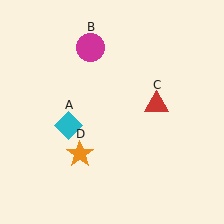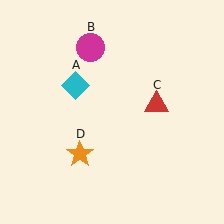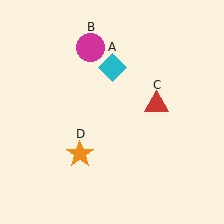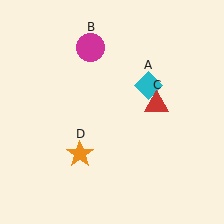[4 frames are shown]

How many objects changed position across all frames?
1 object changed position: cyan diamond (object A).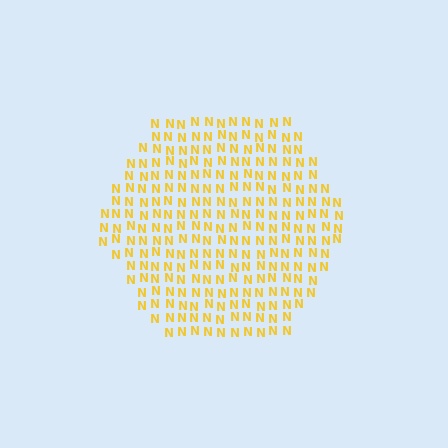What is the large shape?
The large shape is a hexagon.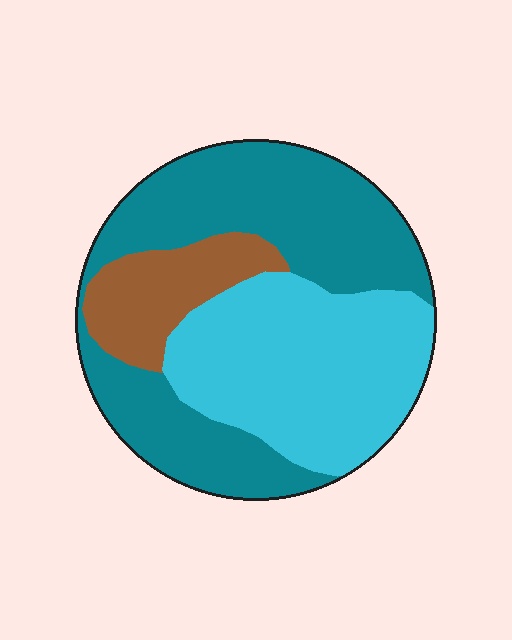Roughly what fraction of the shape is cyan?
Cyan covers roughly 40% of the shape.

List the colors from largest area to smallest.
From largest to smallest: teal, cyan, brown.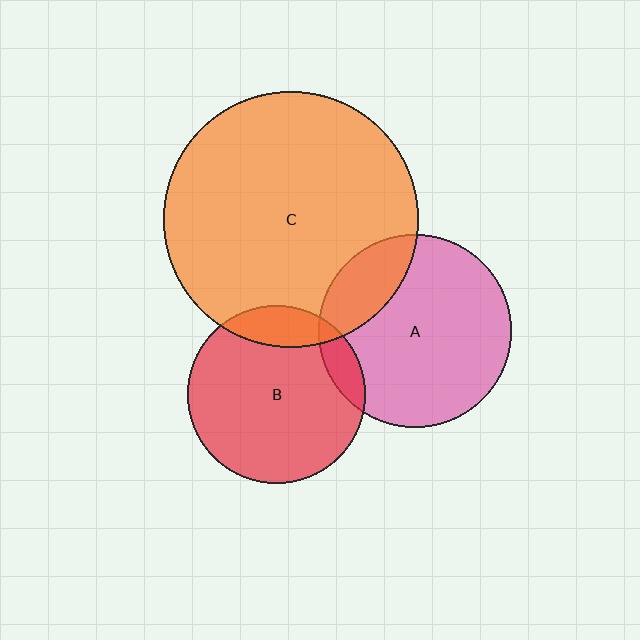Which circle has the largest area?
Circle C (orange).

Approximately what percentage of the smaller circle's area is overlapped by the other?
Approximately 10%.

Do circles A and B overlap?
Yes.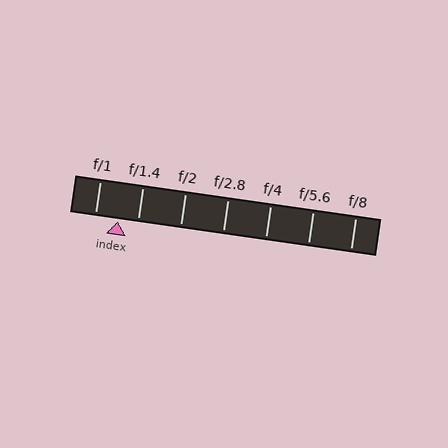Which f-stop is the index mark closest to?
The index mark is closest to f/1.4.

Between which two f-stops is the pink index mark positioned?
The index mark is between f/1 and f/1.4.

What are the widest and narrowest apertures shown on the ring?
The widest aperture shown is f/1 and the narrowest is f/8.